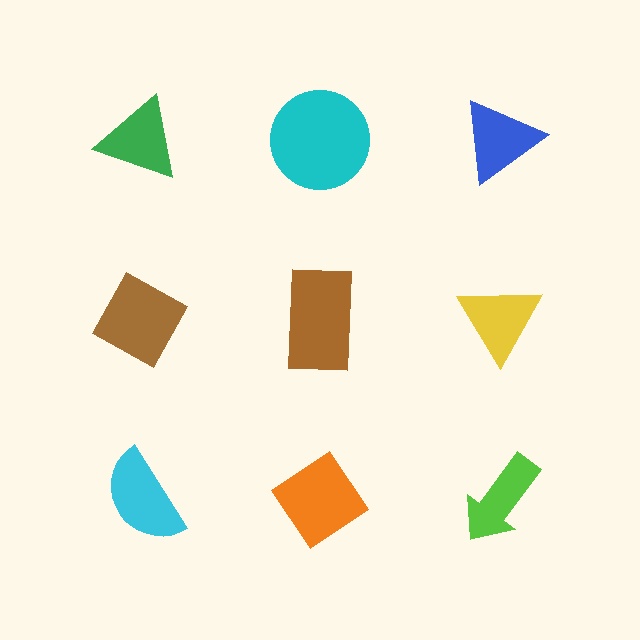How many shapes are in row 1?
3 shapes.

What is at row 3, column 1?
A cyan semicircle.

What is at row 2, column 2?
A brown rectangle.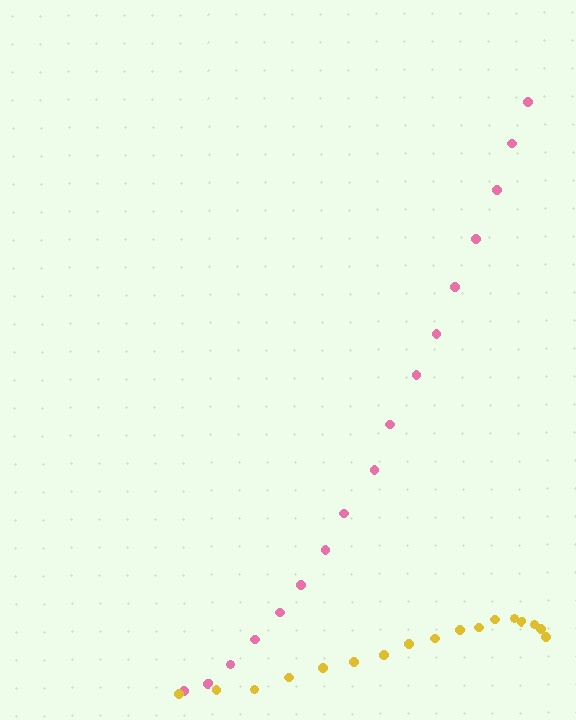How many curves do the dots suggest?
There are 2 distinct paths.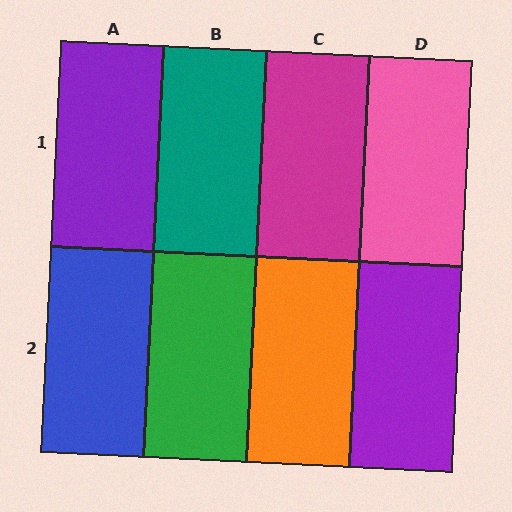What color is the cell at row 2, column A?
Blue.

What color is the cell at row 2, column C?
Orange.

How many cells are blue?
1 cell is blue.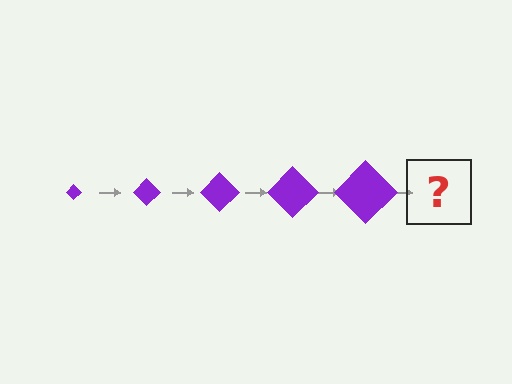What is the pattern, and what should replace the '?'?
The pattern is that the diamond gets progressively larger each step. The '?' should be a purple diamond, larger than the previous one.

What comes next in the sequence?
The next element should be a purple diamond, larger than the previous one.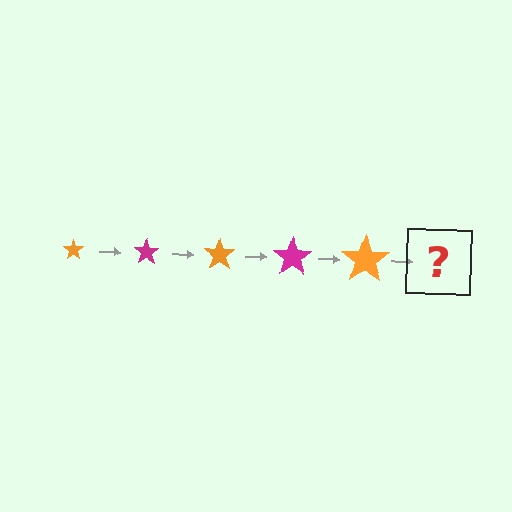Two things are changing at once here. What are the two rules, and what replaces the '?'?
The two rules are that the star grows larger each step and the color cycles through orange and magenta. The '?' should be a magenta star, larger than the previous one.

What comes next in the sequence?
The next element should be a magenta star, larger than the previous one.